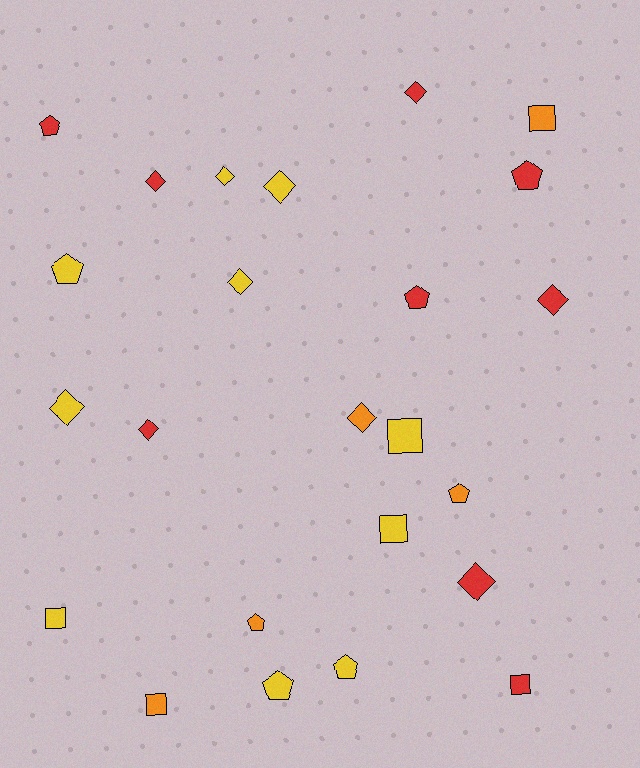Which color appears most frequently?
Yellow, with 10 objects.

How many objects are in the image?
There are 24 objects.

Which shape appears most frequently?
Diamond, with 10 objects.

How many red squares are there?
There is 1 red square.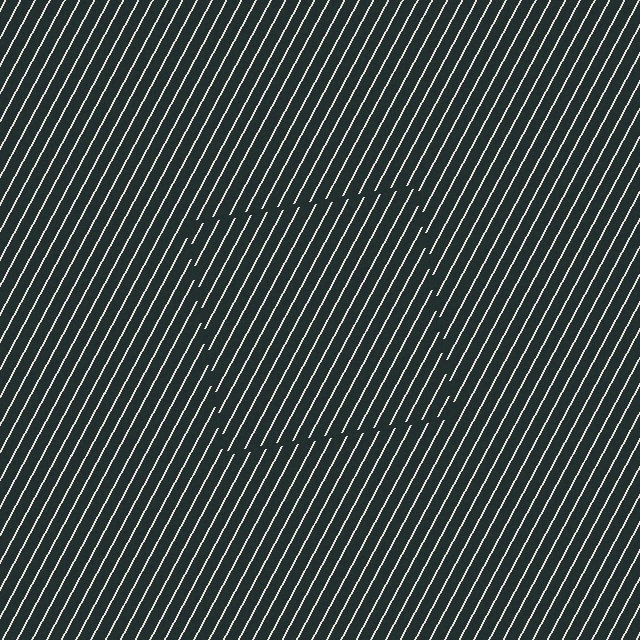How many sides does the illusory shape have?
4 sides — the line-ends trace a square.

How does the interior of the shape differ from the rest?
The interior of the shape contains the same grating, shifted by half a period — the contour is defined by the phase discontinuity where line-ends from the inner and outer gratings abut.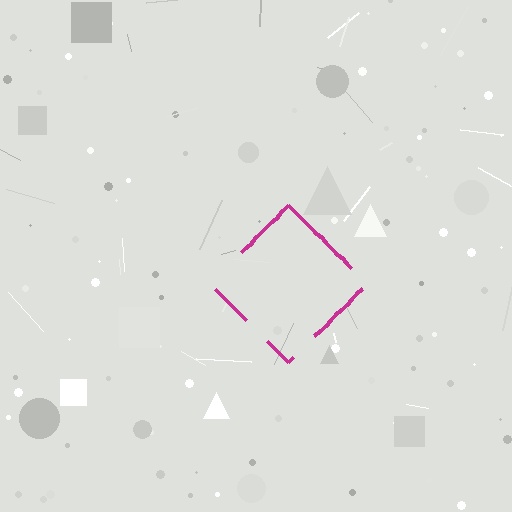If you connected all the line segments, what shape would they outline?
They would outline a diamond.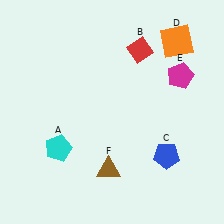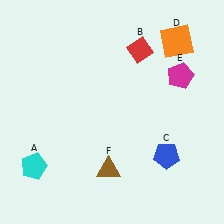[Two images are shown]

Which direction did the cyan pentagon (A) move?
The cyan pentagon (A) moved left.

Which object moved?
The cyan pentagon (A) moved left.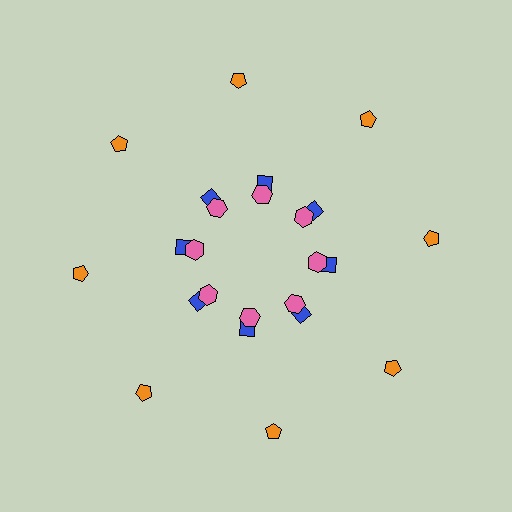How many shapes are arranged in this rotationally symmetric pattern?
There are 24 shapes, arranged in 8 groups of 3.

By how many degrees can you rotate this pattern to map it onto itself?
The pattern maps onto itself every 45 degrees of rotation.